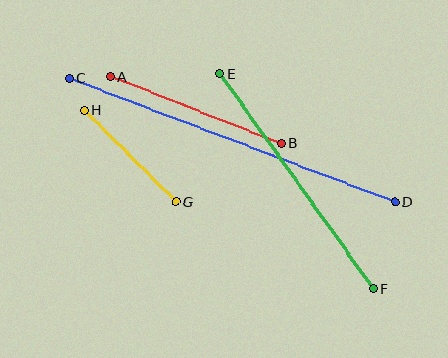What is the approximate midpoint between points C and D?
The midpoint is at approximately (232, 140) pixels.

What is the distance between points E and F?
The distance is approximately 264 pixels.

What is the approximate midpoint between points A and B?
The midpoint is at approximately (196, 110) pixels.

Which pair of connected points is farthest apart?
Points C and D are farthest apart.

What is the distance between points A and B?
The distance is approximately 183 pixels.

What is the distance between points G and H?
The distance is approximately 129 pixels.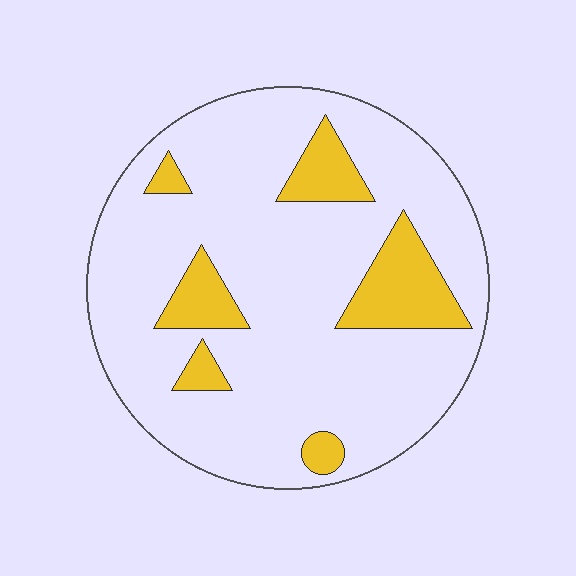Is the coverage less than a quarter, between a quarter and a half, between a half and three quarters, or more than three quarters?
Less than a quarter.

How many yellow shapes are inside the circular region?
6.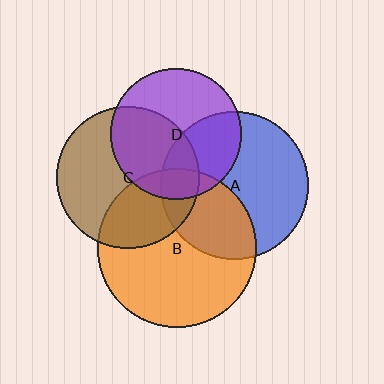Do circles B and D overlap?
Yes.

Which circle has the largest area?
Circle B (orange).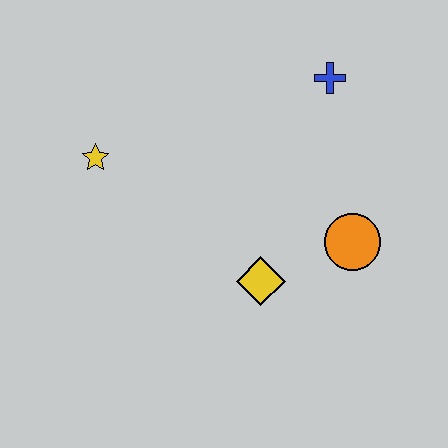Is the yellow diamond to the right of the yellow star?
Yes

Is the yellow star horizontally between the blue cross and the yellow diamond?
No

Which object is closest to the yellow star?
The yellow diamond is closest to the yellow star.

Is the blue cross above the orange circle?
Yes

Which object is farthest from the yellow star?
The orange circle is farthest from the yellow star.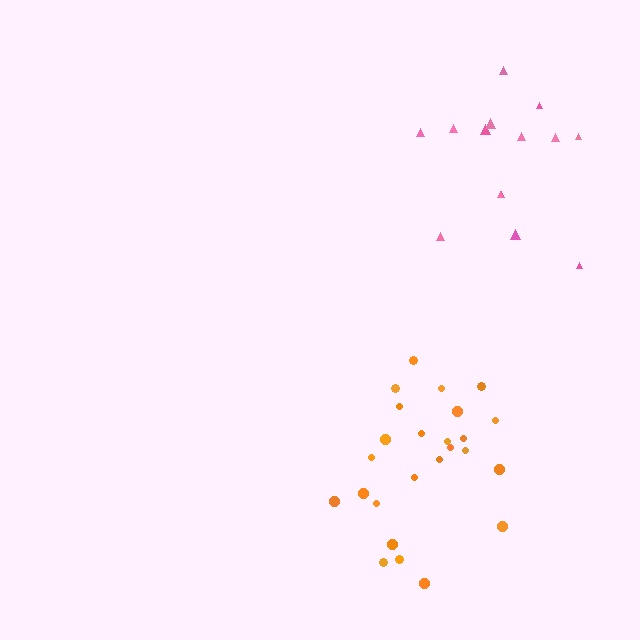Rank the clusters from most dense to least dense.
orange, pink.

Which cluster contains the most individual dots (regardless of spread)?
Orange (25).